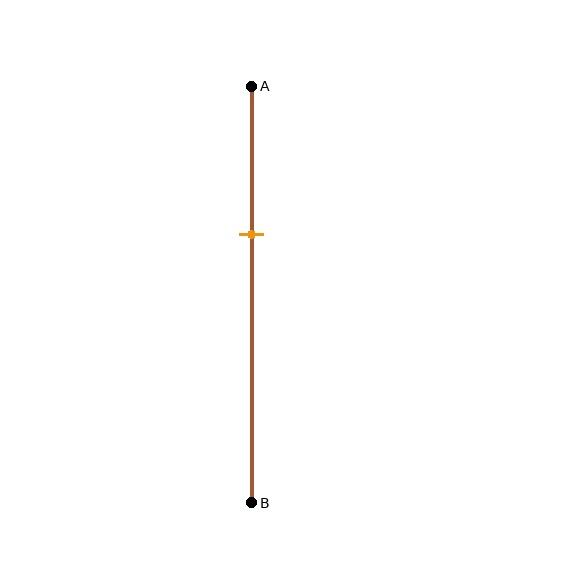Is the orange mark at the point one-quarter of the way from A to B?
No, the mark is at about 35% from A, not at the 25% one-quarter point.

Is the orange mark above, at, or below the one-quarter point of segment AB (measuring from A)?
The orange mark is below the one-quarter point of segment AB.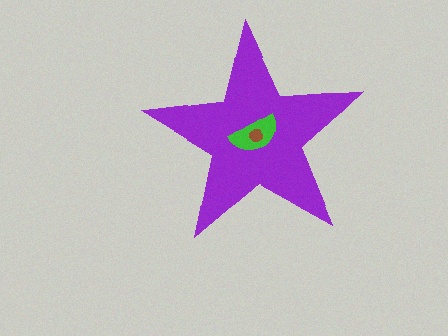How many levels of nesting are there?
3.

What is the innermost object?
The brown circle.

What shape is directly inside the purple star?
The green semicircle.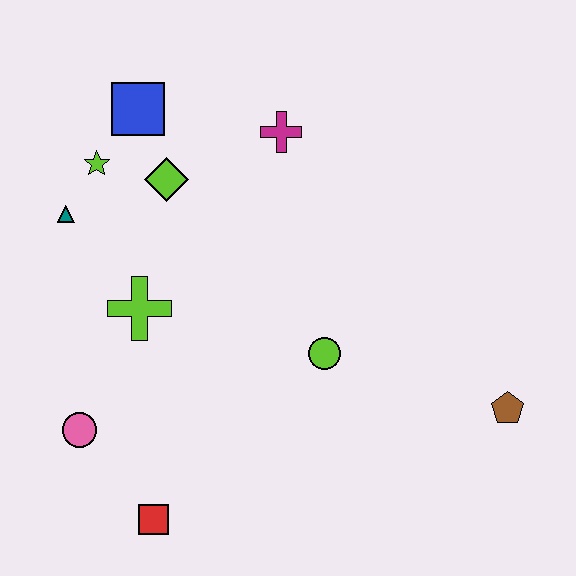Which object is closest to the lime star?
The teal triangle is closest to the lime star.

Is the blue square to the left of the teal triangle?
No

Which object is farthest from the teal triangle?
The brown pentagon is farthest from the teal triangle.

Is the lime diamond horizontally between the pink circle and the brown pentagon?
Yes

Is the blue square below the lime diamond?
No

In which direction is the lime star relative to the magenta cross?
The lime star is to the left of the magenta cross.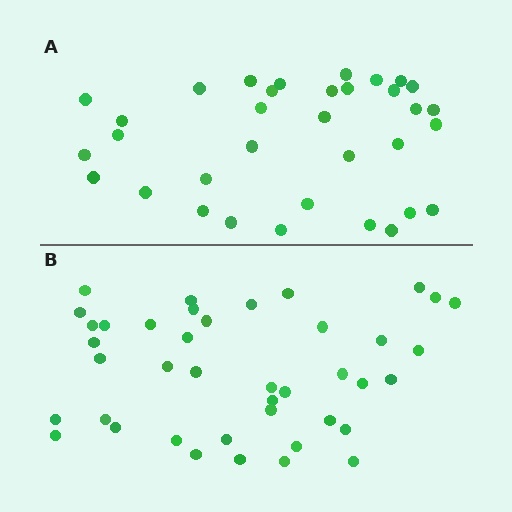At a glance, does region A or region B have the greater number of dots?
Region B (the bottom region) has more dots.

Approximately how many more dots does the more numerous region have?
Region B has roughly 8 or so more dots than region A.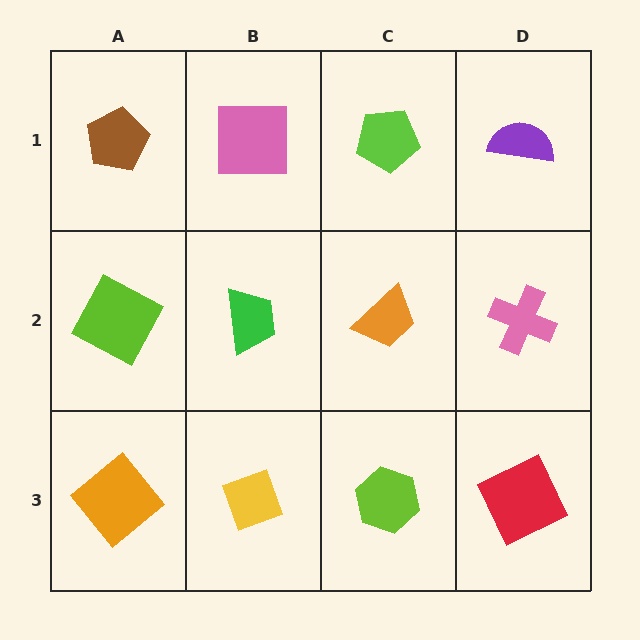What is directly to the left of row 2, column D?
An orange trapezoid.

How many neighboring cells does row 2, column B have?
4.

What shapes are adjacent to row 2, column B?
A pink square (row 1, column B), a yellow diamond (row 3, column B), a lime square (row 2, column A), an orange trapezoid (row 2, column C).